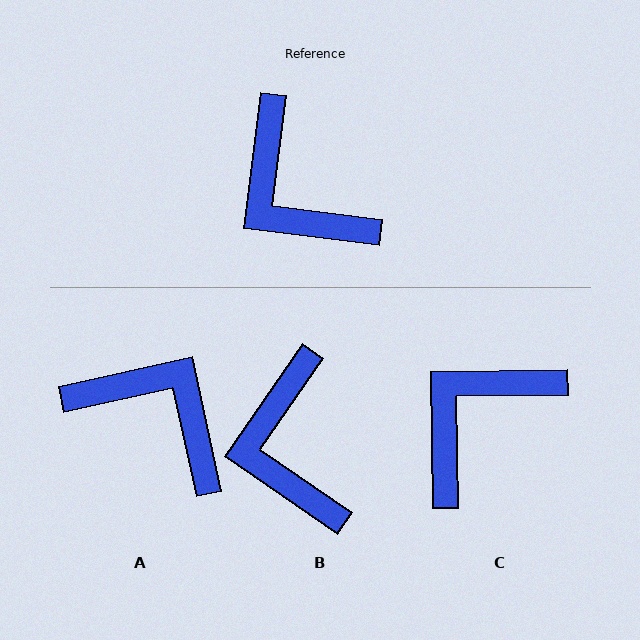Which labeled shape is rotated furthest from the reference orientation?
A, about 160 degrees away.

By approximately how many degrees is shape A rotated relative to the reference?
Approximately 160 degrees clockwise.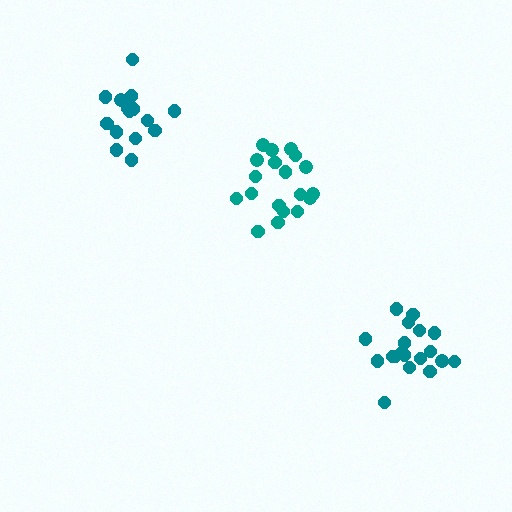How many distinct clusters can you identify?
There are 3 distinct clusters.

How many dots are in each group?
Group 1: 19 dots, Group 2: 19 dots, Group 3: 16 dots (54 total).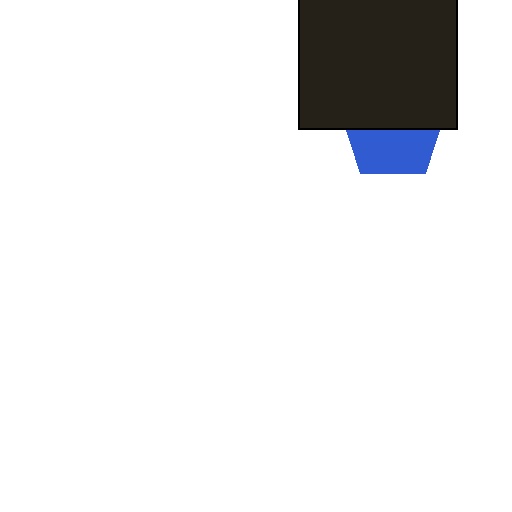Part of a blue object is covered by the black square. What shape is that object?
It is a pentagon.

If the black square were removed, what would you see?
You would see the complete blue pentagon.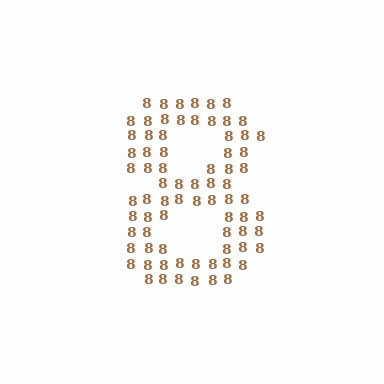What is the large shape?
The large shape is the digit 8.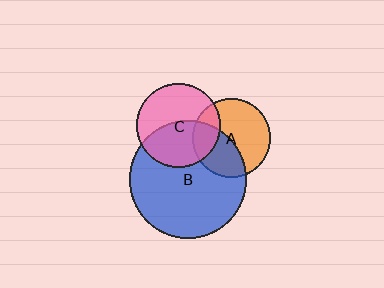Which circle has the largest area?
Circle B (blue).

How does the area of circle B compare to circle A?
Approximately 2.2 times.